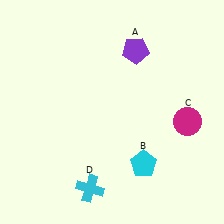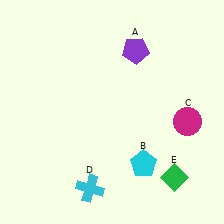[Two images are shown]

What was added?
A green diamond (E) was added in Image 2.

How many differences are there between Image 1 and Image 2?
There is 1 difference between the two images.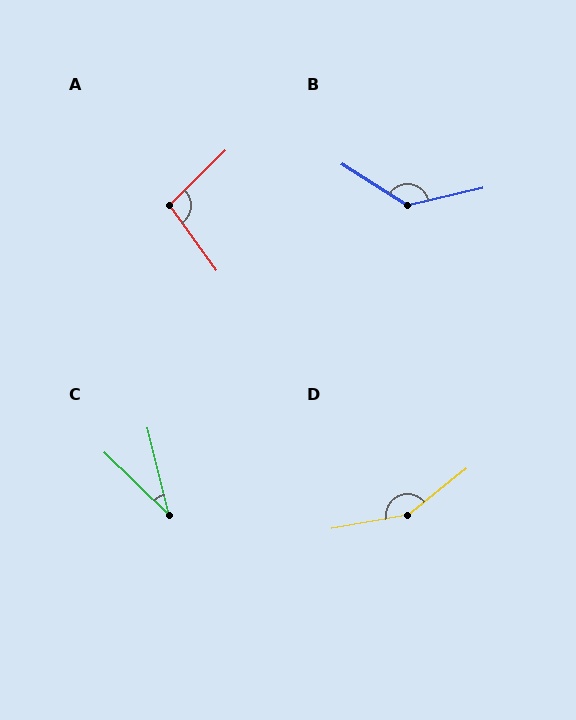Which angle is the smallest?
C, at approximately 32 degrees.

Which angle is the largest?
D, at approximately 152 degrees.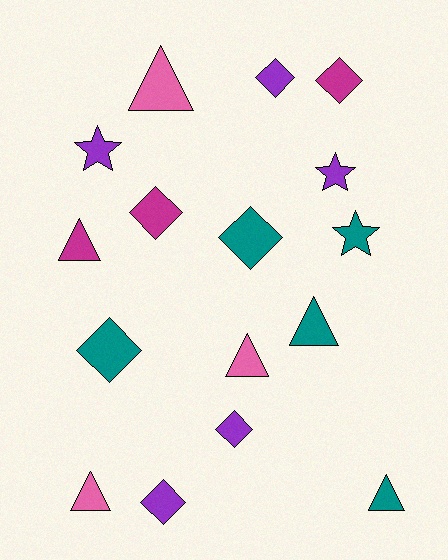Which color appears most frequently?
Purple, with 5 objects.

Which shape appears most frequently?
Diamond, with 7 objects.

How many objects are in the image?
There are 16 objects.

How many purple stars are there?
There are 2 purple stars.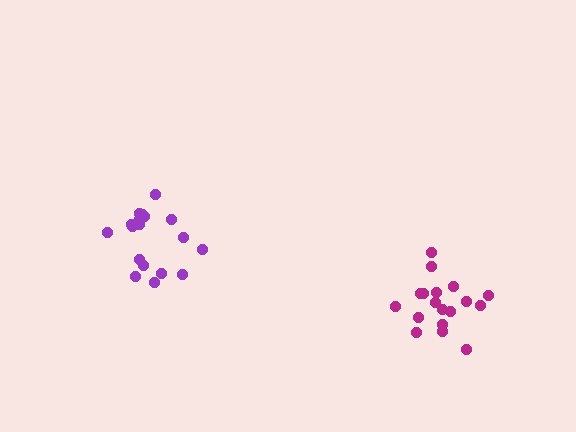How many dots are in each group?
Group 1: 18 dots, Group 2: 18 dots (36 total).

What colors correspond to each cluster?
The clusters are colored: purple, magenta.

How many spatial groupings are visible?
There are 2 spatial groupings.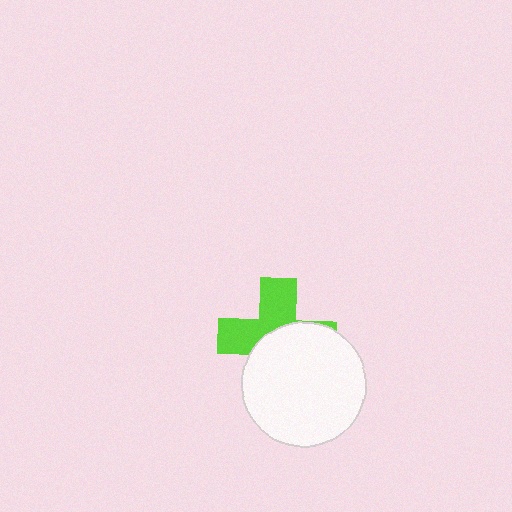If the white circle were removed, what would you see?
You would see the complete lime cross.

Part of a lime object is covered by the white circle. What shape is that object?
It is a cross.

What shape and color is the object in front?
The object in front is a white circle.